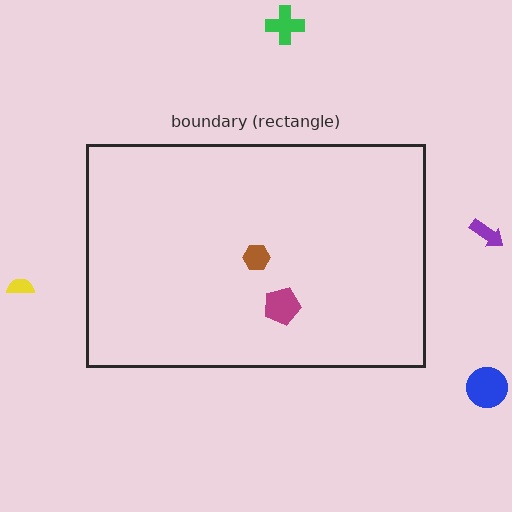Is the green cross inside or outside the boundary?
Outside.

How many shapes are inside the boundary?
2 inside, 4 outside.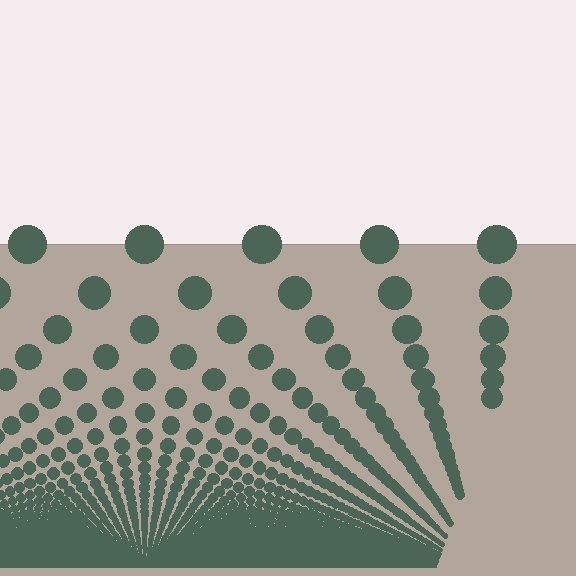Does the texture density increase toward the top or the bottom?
Density increases toward the bottom.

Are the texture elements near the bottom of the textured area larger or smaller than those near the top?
Smaller. The gradient is inverted — elements near the bottom are smaller and denser.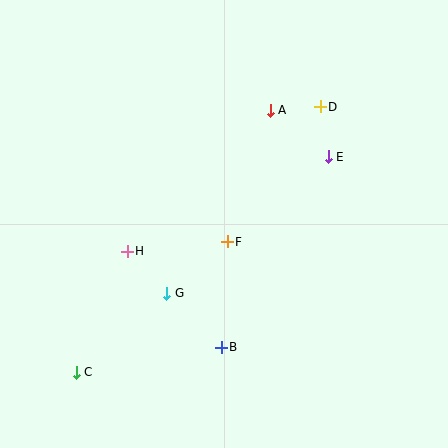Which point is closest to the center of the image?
Point F at (227, 242) is closest to the center.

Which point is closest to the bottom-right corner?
Point B is closest to the bottom-right corner.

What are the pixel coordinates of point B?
Point B is at (221, 347).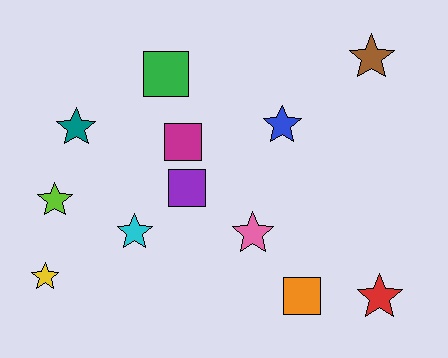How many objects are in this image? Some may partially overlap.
There are 12 objects.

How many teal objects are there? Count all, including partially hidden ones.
There is 1 teal object.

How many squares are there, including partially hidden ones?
There are 4 squares.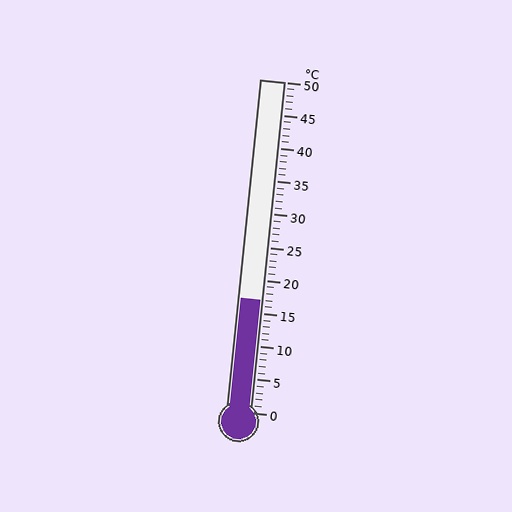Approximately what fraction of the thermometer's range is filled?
The thermometer is filled to approximately 35% of its range.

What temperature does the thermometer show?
The thermometer shows approximately 17°C.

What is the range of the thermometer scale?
The thermometer scale ranges from 0°C to 50°C.